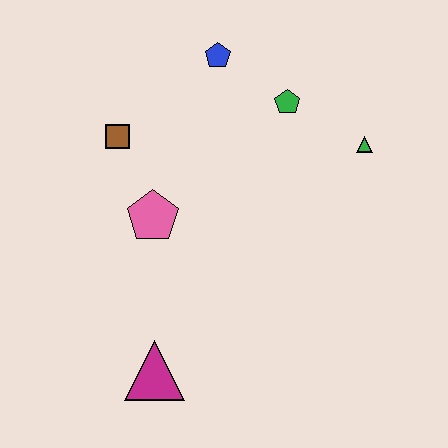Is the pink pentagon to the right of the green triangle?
No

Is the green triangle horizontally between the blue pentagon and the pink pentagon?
No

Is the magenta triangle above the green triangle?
No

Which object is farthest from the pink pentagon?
The green triangle is farthest from the pink pentagon.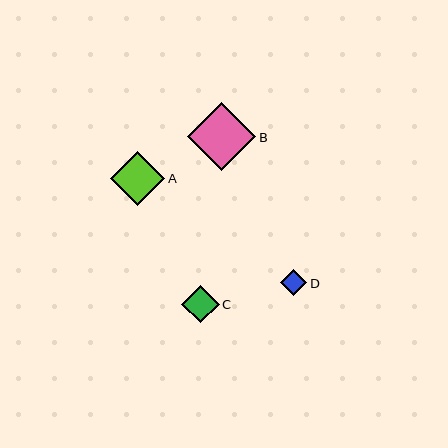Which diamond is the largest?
Diamond B is the largest with a size of approximately 68 pixels.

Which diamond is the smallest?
Diamond D is the smallest with a size of approximately 26 pixels.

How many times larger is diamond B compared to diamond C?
Diamond B is approximately 1.8 times the size of diamond C.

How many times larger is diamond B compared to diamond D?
Diamond B is approximately 2.6 times the size of diamond D.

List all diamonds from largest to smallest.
From largest to smallest: B, A, C, D.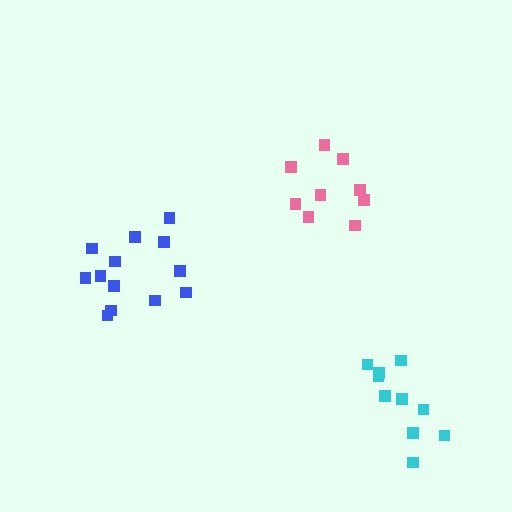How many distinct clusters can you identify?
There are 3 distinct clusters.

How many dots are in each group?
Group 1: 9 dots, Group 2: 10 dots, Group 3: 13 dots (32 total).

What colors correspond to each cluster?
The clusters are colored: pink, cyan, blue.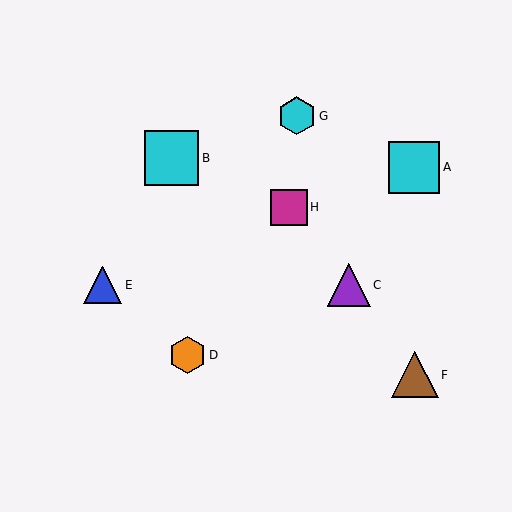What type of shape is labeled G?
Shape G is a cyan hexagon.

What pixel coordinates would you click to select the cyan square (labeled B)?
Click at (172, 158) to select the cyan square B.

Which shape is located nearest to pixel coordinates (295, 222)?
The magenta square (labeled H) at (289, 207) is nearest to that location.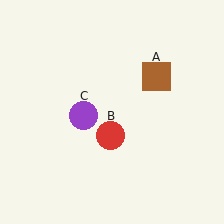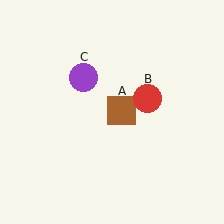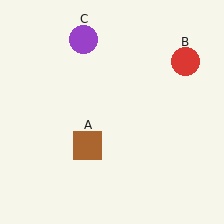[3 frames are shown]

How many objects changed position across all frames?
3 objects changed position: brown square (object A), red circle (object B), purple circle (object C).